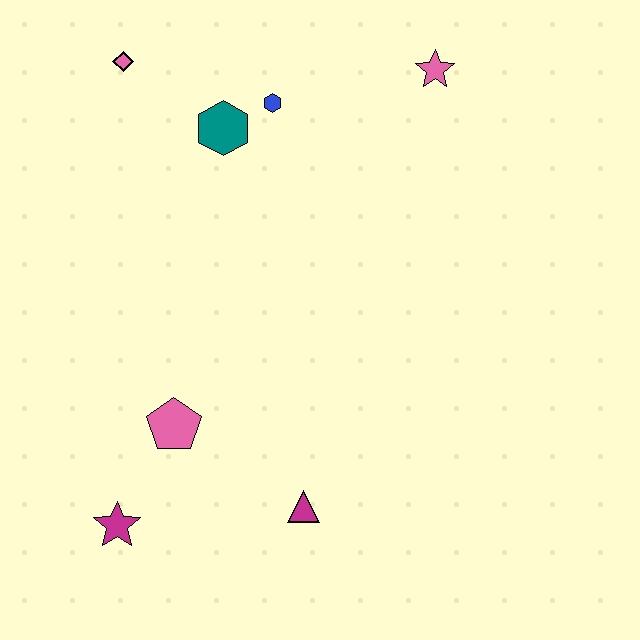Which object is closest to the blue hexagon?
The teal hexagon is closest to the blue hexagon.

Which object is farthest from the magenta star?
The pink star is farthest from the magenta star.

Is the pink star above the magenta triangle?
Yes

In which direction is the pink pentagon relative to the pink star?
The pink pentagon is below the pink star.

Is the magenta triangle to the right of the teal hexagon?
Yes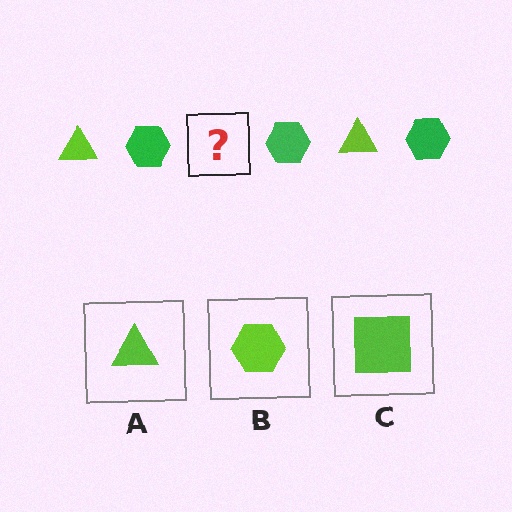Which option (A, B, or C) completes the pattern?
A.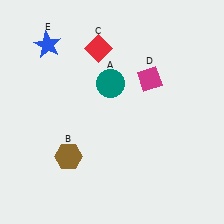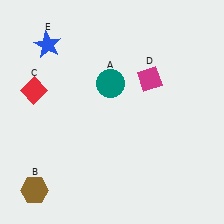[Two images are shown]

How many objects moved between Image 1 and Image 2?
2 objects moved between the two images.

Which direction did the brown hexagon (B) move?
The brown hexagon (B) moved down.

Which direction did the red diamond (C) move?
The red diamond (C) moved left.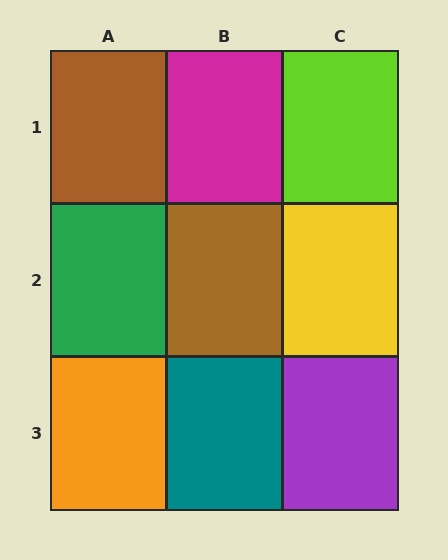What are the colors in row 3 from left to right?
Orange, teal, purple.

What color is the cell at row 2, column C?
Yellow.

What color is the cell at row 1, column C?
Lime.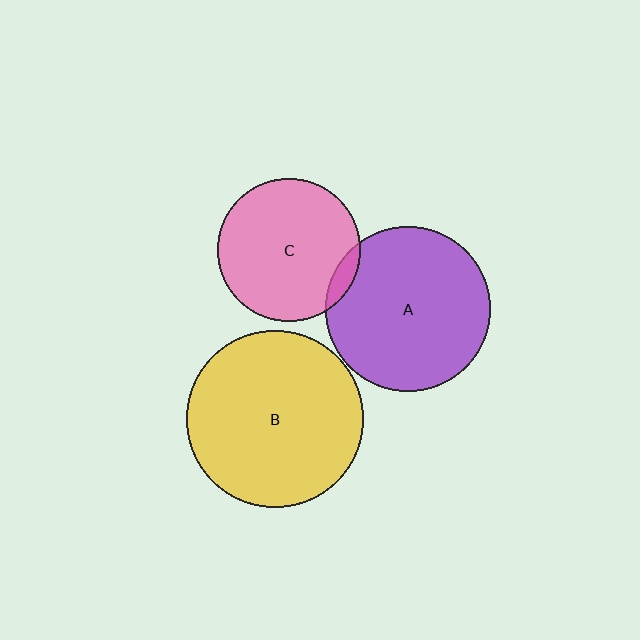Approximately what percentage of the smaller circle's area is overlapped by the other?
Approximately 5%.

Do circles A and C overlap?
Yes.